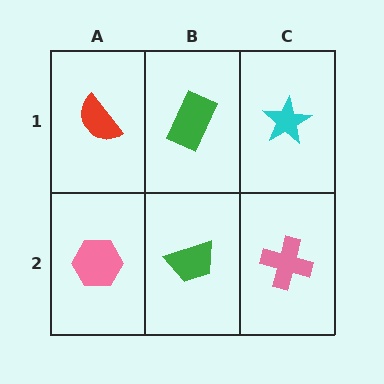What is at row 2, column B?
A green trapezoid.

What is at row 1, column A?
A red semicircle.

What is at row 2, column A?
A pink hexagon.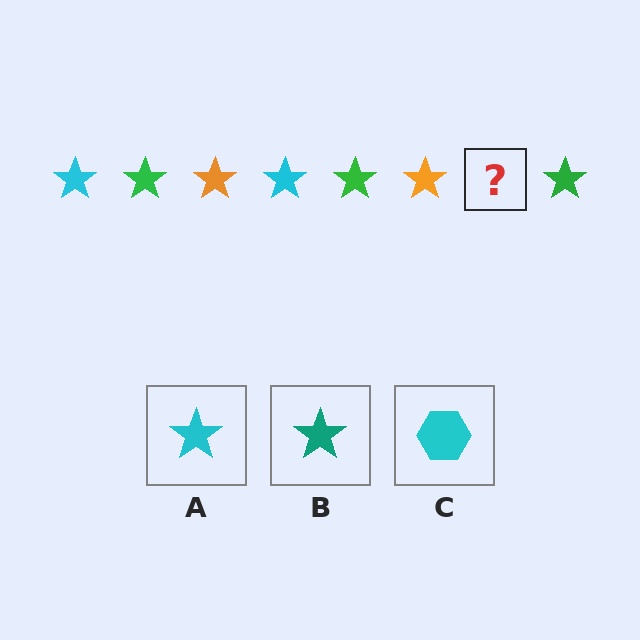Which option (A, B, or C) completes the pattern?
A.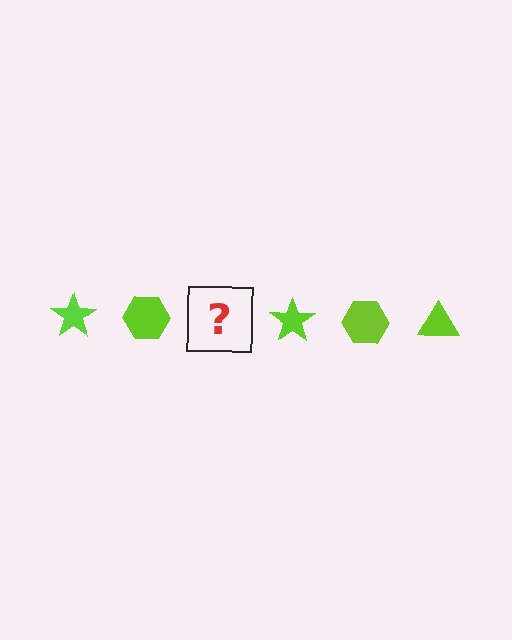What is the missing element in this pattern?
The missing element is a lime triangle.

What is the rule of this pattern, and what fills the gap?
The rule is that the pattern cycles through star, hexagon, triangle shapes in lime. The gap should be filled with a lime triangle.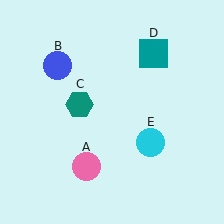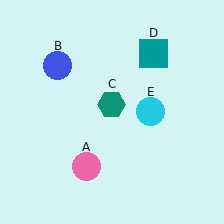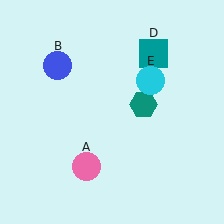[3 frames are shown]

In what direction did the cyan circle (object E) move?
The cyan circle (object E) moved up.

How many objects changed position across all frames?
2 objects changed position: teal hexagon (object C), cyan circle (object E).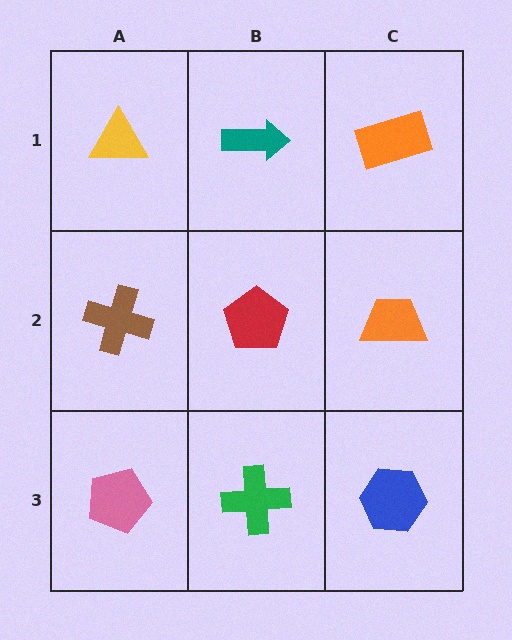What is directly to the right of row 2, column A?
A red pentagon.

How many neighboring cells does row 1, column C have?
2.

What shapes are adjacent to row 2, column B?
A teal arrow (row 1, column B), a green cross (row 3, column B), a brown cross (row 2, column A), an orange trapezoid (row 2, column C).